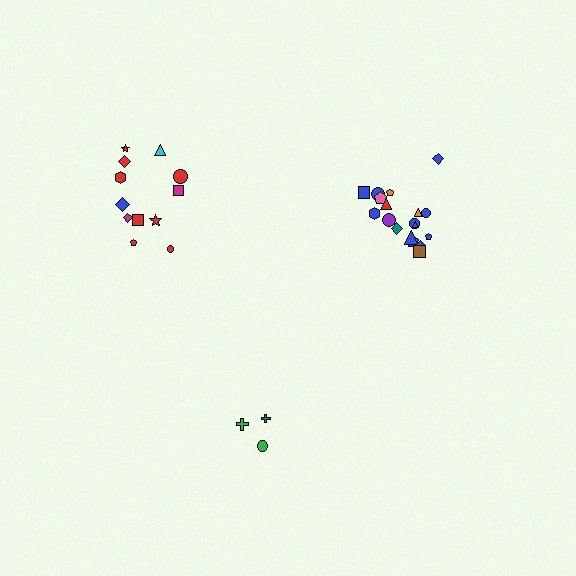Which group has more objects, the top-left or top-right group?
The top-right group.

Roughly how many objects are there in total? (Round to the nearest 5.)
Roughly 35 objects in total.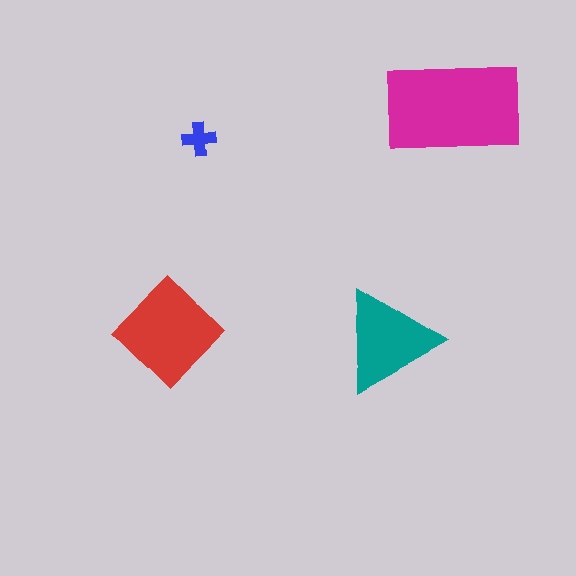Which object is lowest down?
The teal triangle is bottommost.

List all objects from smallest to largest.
The blue cross, the teal triangle, the red diamond, the magenta rectangle.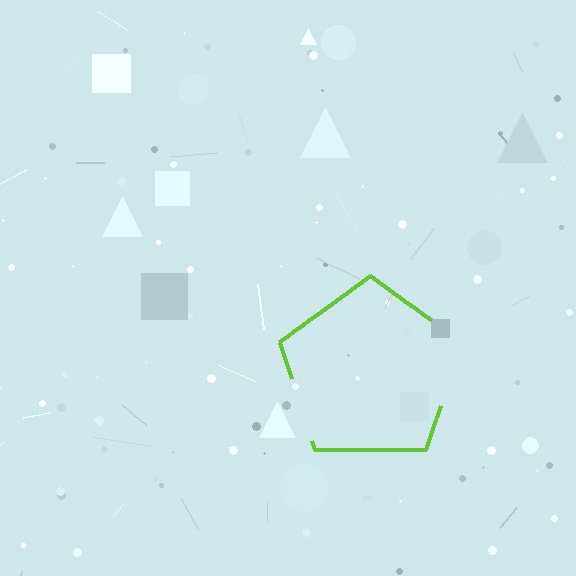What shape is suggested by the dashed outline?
The dashed outline suggests a pentagon.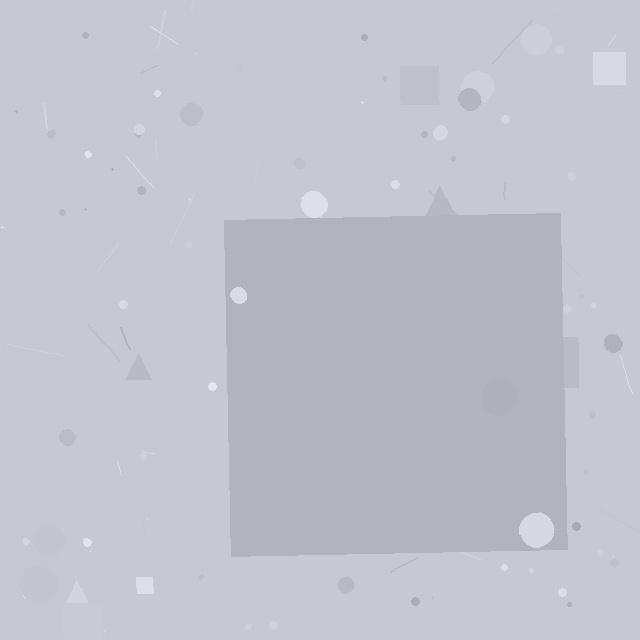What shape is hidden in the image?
A square is hidden in the image.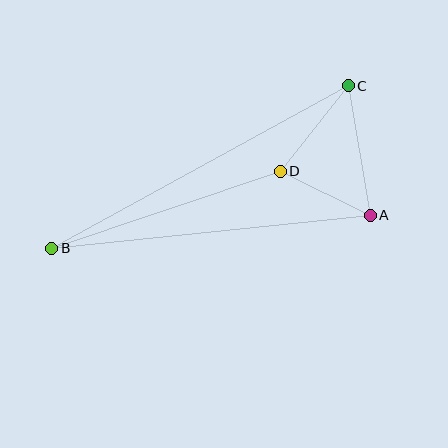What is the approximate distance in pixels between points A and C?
The distance between A and C is approximately 131 pixels.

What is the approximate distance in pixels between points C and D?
The distance between C and D is approximately 109 pixels.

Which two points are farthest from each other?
Points B and C are farthest from each other.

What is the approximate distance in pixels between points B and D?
The distance between B and D is approximately 241 pixels.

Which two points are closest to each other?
Points A and D are closest to each other.